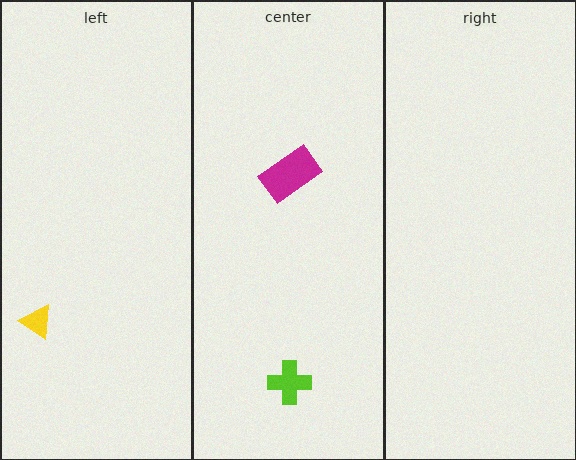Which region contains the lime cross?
The center region.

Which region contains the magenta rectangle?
The center region.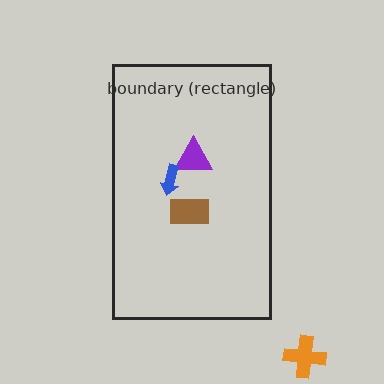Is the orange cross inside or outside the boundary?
Outside.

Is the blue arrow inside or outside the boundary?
Inside.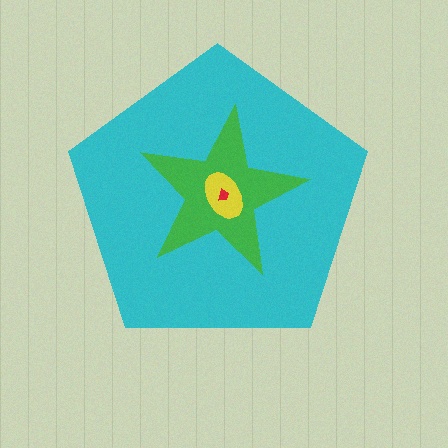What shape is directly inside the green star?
The yellow ellipse.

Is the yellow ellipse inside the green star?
Yes.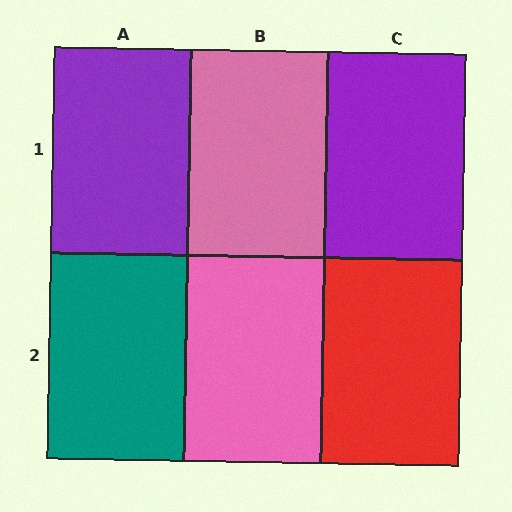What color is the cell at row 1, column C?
Purple.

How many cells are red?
1 cell is red.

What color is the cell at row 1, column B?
Pink.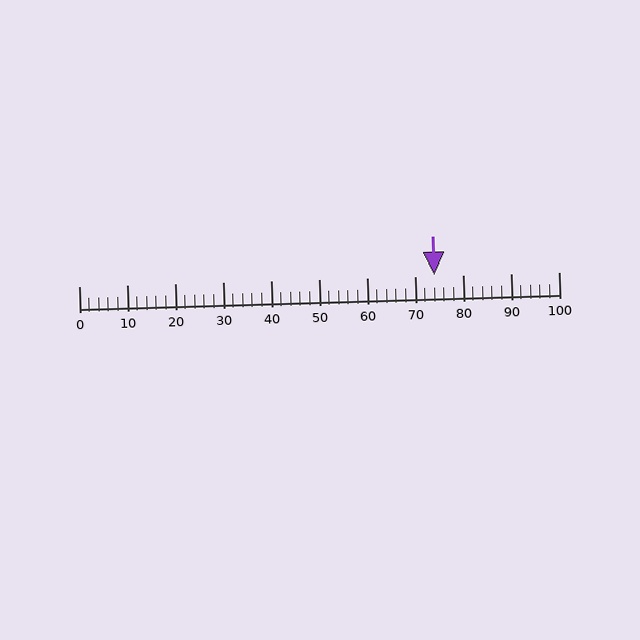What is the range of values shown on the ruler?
The ruler shows values from 0 to 100.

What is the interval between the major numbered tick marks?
The major tick marks are spaced 10 units apart.